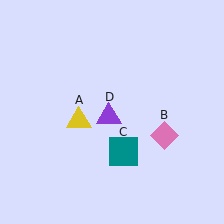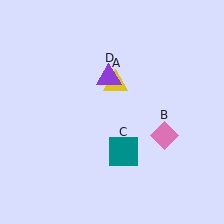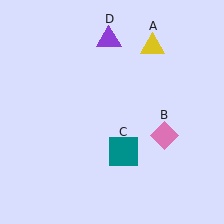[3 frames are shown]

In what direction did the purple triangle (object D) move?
The purple triangle (object D) moved up.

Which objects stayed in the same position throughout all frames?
Pink diamond (object B) and teal square (object C) remained stationary.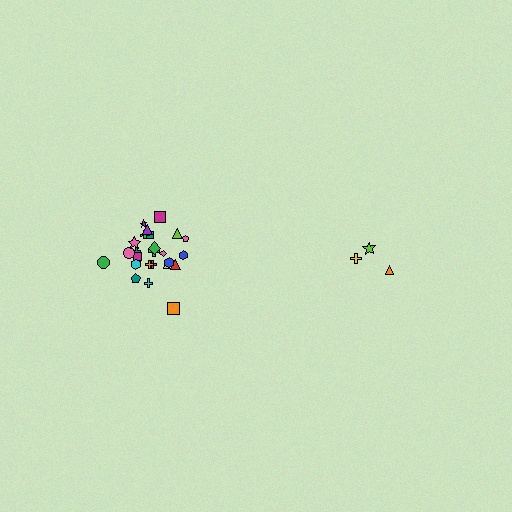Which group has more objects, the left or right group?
The left group.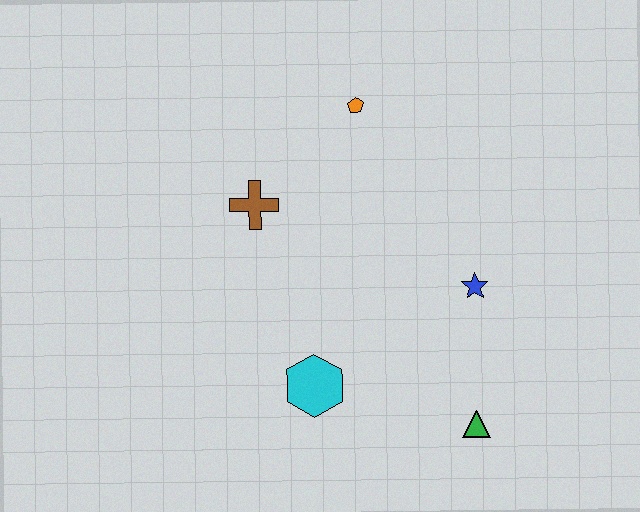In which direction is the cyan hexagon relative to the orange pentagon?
The cyan hexagon is below the orange pentagon.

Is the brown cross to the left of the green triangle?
Yes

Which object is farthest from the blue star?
The brown cross is farthest from the blue star.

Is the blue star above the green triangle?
Yes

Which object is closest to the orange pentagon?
The brown cross is closest to the orange pentagon.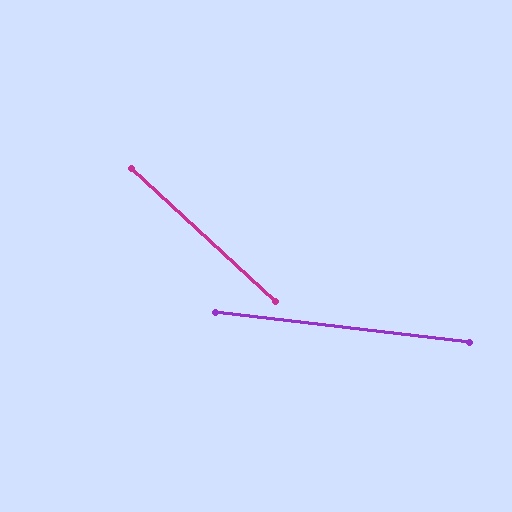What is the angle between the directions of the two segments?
Approximately 36 degrees.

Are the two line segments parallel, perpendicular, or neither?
Neither parallel nor perpendicular — they differ by about 36°.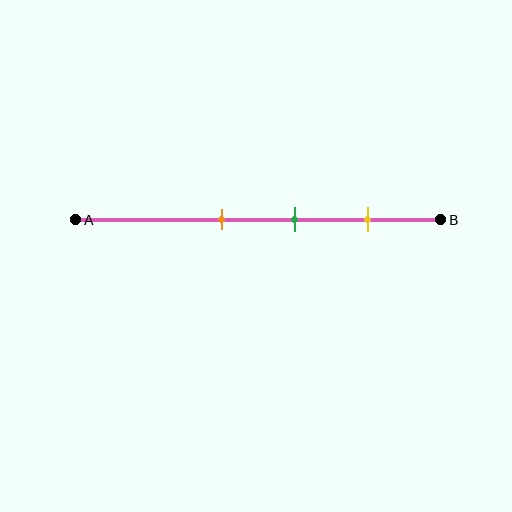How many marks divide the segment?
There are 3 marks dividing the segment.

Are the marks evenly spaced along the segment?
Yes, the marks are approximately evenly spaced.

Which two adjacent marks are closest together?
The orange and green marks are the closest adjacent pair.